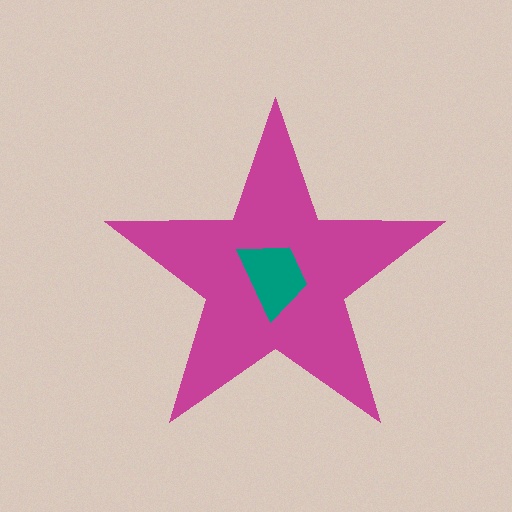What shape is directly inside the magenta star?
The teal trapezoid.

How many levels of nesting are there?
2.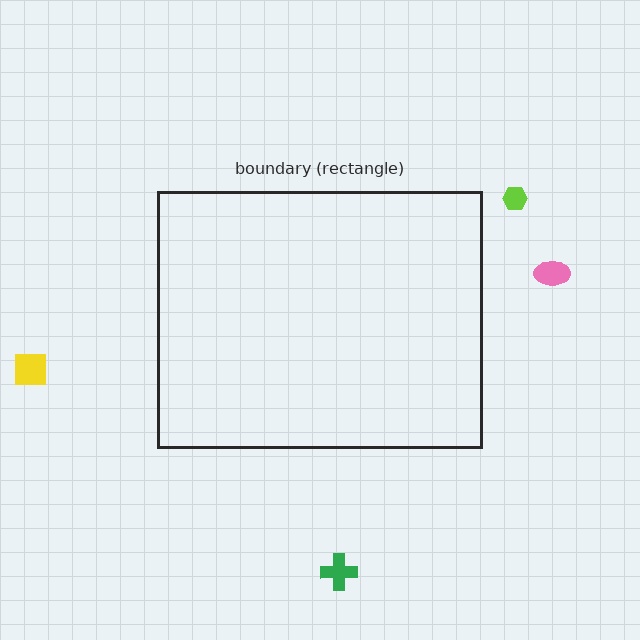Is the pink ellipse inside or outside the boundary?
Outside.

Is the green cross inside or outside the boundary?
Outside.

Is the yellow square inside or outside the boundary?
Outside.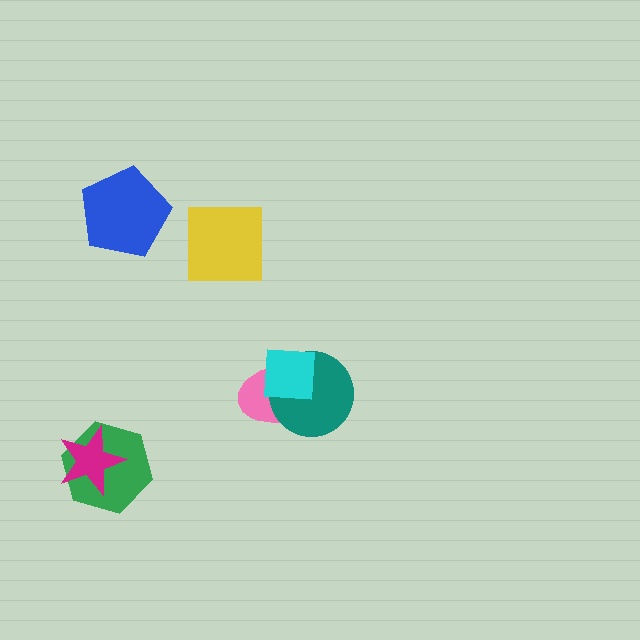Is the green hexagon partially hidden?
Yes, it is partially covered by another shape.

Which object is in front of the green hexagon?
The magenta star is in front of the green hexagon.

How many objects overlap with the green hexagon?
1 object overlaps with the green hexagon.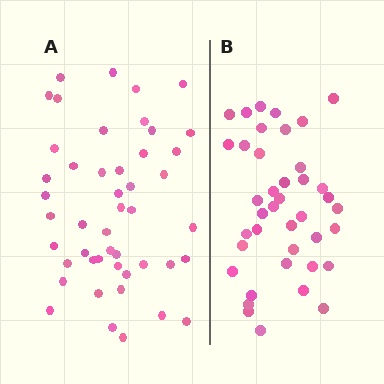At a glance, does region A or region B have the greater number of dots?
Region A (the left region) has more dots.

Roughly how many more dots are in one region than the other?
Region A has roughly 8 or so more dots than region B.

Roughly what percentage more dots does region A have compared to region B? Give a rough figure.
About 20% more.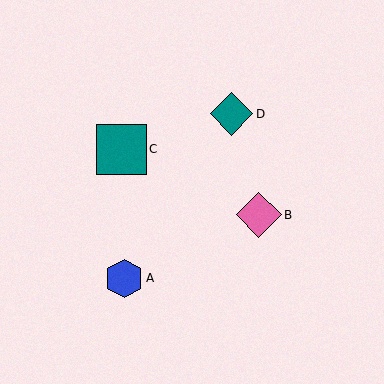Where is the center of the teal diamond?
The center of the teal diamond is at (232, 114).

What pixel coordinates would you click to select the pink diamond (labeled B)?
Click at (259, 215) to select the pink diamond B.